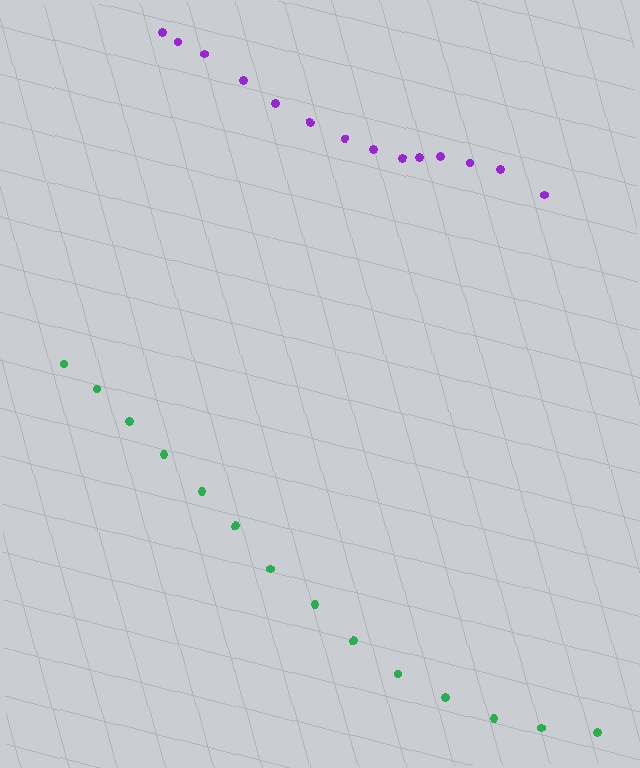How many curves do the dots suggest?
There are 2 distinct paths.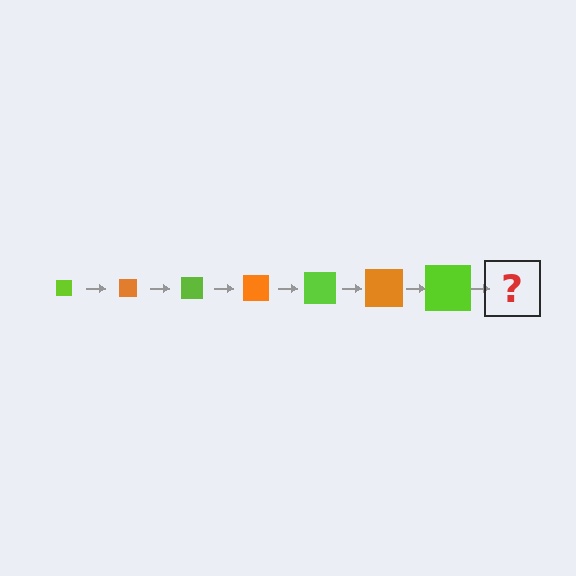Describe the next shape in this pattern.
It should be an orange square, larger than the previous one.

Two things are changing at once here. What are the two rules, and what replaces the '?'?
The two rules are that the square grows larger each step and the color cycles through lime and orange. The '?' should be an orange square, larger than the previous one.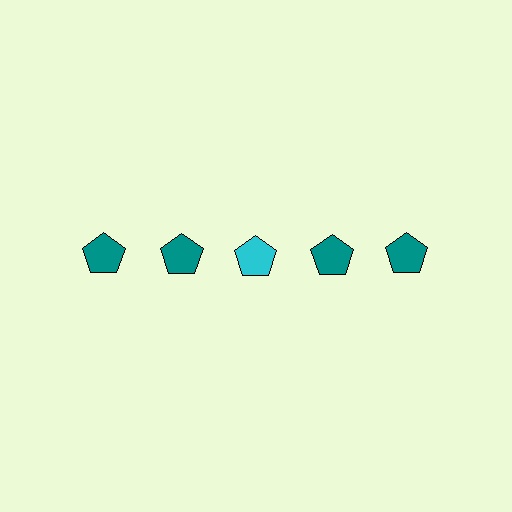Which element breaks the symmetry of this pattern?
The cyan pentagon in the top row, center column breaks the symmetry. All other shapes are teal pentagons.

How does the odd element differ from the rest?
It has a different color: cyan instead of teal.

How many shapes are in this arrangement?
There are 5 shapes arranged in a grid pattern.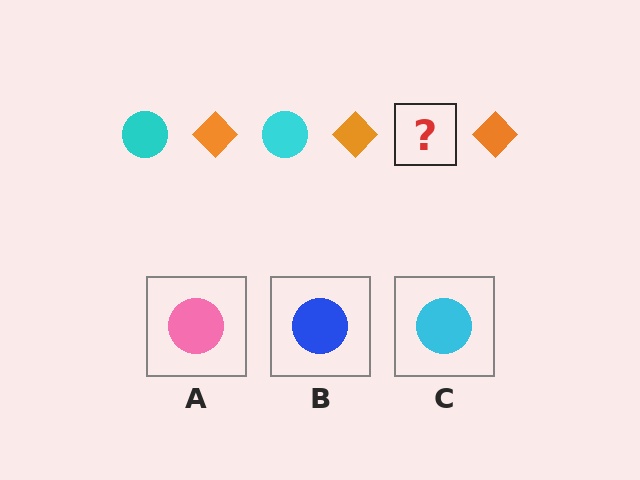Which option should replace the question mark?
Option C.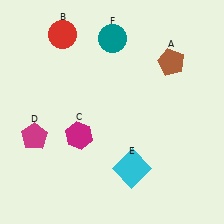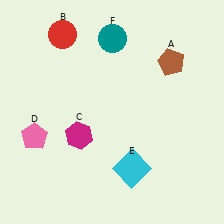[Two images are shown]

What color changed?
The pentagon (D) changed from magenta in Image 1 to pink in Image 2.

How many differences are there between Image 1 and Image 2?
There is 1 difference between the two images.